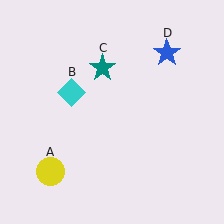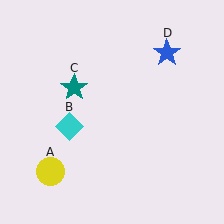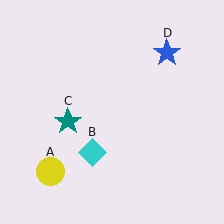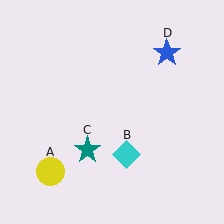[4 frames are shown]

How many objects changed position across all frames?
2 objects changed position: cyan diamond (object B), teal star (object C).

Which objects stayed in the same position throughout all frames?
Yellow circle (object A) and blue star (object D) remained stationary.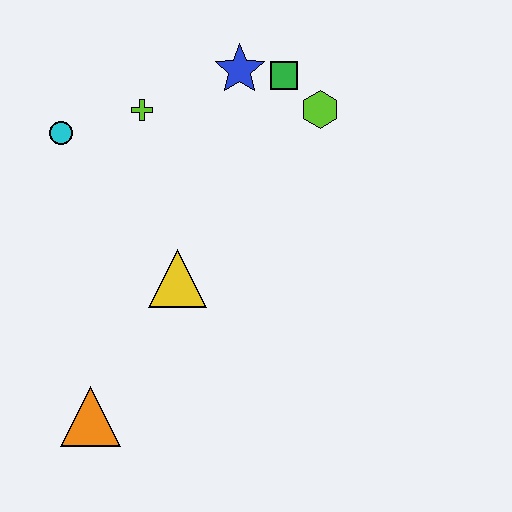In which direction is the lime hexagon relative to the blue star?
The lime hexagon is to the right of the blue star.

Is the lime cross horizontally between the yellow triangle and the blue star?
No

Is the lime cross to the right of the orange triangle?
Yes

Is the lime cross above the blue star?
No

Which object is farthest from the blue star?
The orange triangle is farthest from the blue star.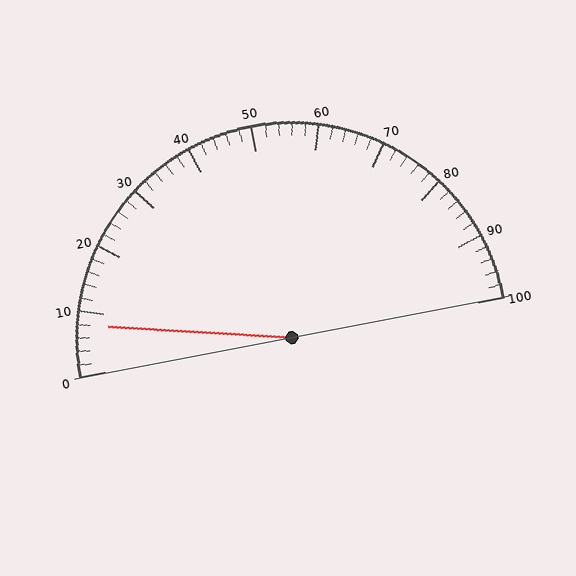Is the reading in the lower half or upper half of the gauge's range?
The reading is in the lower half of the range (0 to 100).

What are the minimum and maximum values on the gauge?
The gauge ranges from 0 to 100.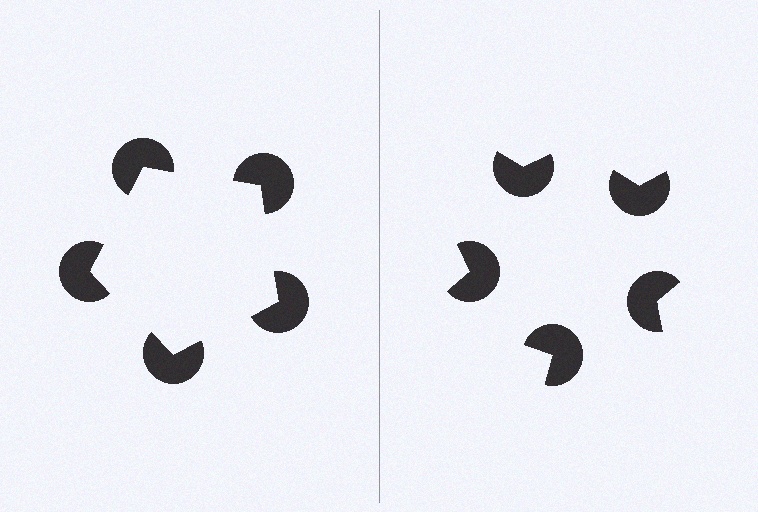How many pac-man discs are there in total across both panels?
10 — 5 on each side.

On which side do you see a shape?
An illusory pentagon appears on the left side. On the right side the wedge cuts are rotated, so no coherent shape forms.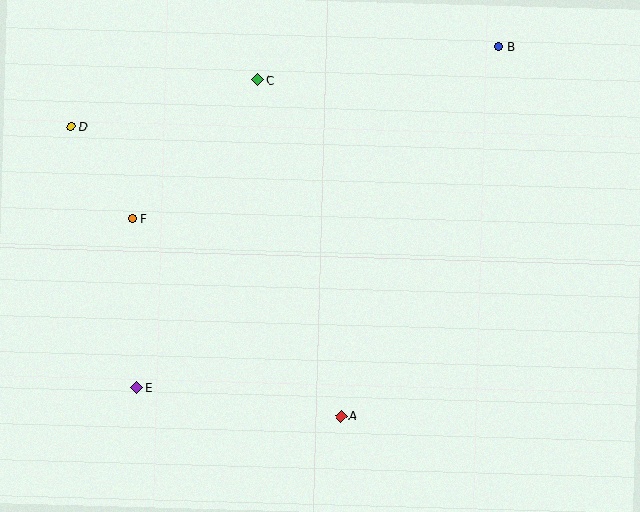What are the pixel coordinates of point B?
Point B is at (498, 46).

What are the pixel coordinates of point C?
Point C is at (258, 80).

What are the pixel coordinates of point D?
Point D is at (71, 127).